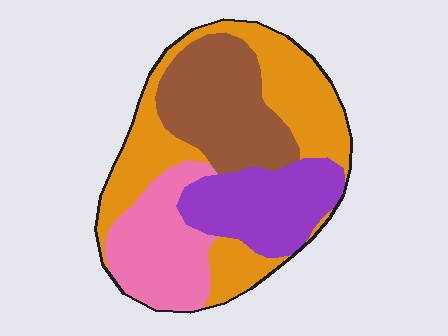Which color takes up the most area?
Orange, at roughly 35%.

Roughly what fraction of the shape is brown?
Brown takes up about one quarter (1/4) of the shape.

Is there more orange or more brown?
Orange.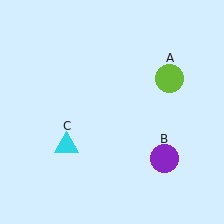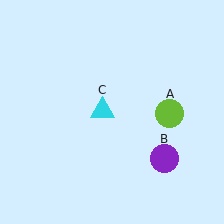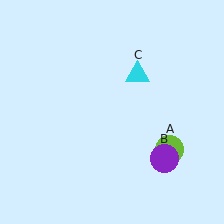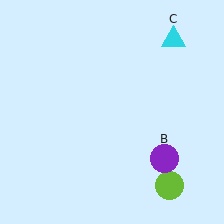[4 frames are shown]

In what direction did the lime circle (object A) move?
The lime circle (object A) moved down.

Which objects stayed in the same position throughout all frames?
Purple circle (object B) remained stationary.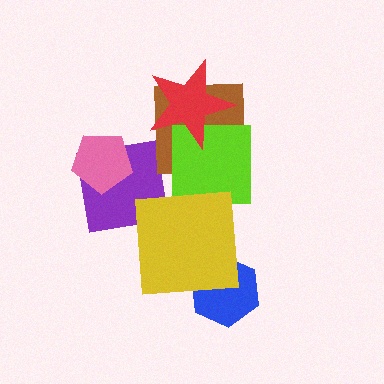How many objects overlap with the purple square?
1 object overlaps with the purple square.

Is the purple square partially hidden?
Yes, it is partially covered by another shape.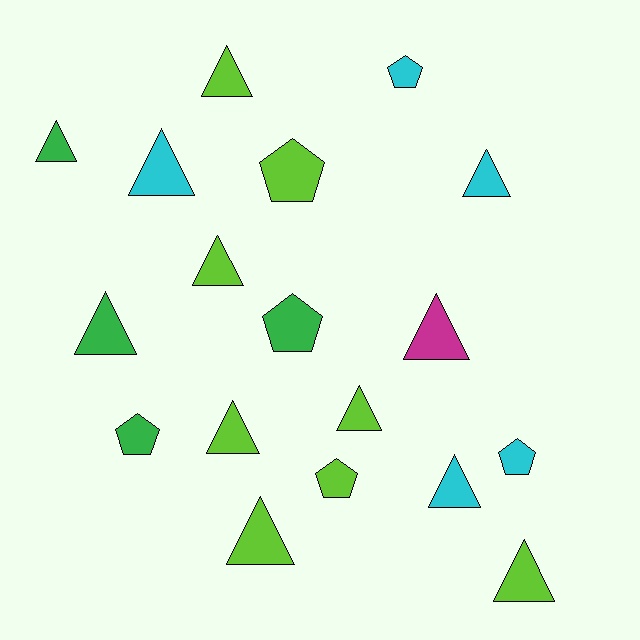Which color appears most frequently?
Lime, with 8 objects.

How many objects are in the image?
There are 18 objects.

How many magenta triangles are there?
There is 1 magenta triangle.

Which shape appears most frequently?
Triangle, with 12 objects.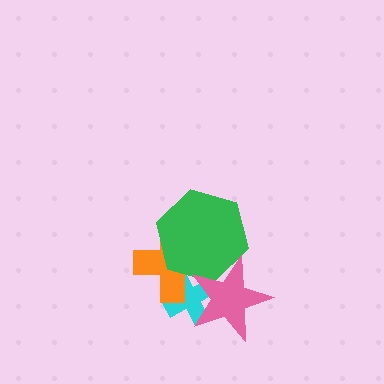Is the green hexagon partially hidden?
Yes, it is partially covered by another shape.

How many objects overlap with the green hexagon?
3 objects overlap with the green hexagon.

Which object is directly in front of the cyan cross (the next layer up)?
The orange cross is directly in front of the cyan cross.